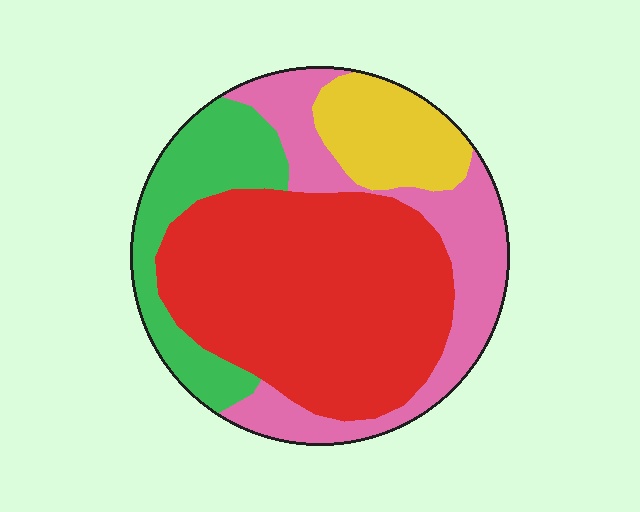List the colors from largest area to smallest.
From largest to smallest: red, pink, green, yellow.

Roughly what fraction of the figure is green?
Green takes up less than a quarter of the figure.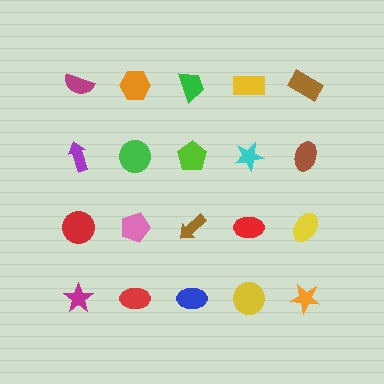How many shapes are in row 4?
5 shapes.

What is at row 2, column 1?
A purple arrow.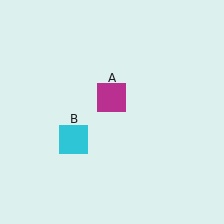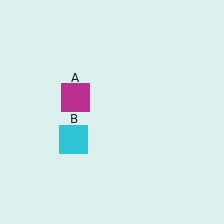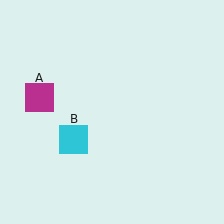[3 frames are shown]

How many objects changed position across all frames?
1 object changed position: magenta square (object A).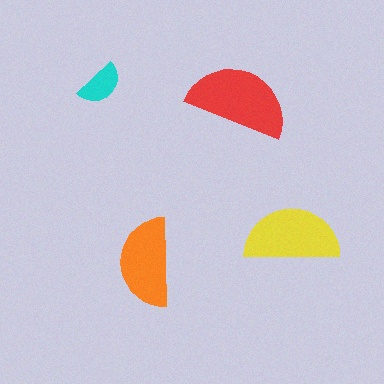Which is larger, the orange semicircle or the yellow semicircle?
The yellow one.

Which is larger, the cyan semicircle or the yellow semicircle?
The yellow one.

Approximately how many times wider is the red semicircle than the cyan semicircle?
About 2 times wider.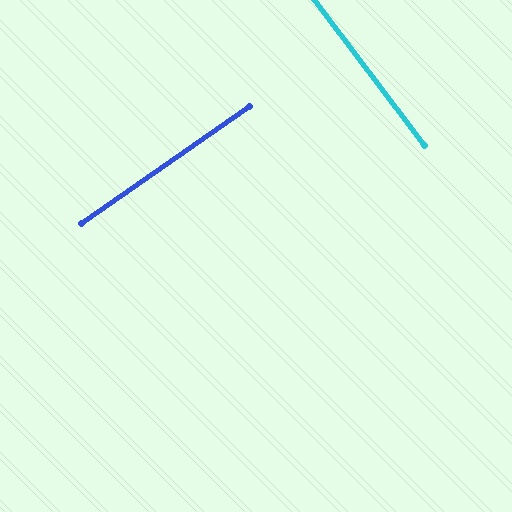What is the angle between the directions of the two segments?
Approximately 88 degrees.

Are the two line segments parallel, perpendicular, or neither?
Perpendicular — they meet at approximately 88°.